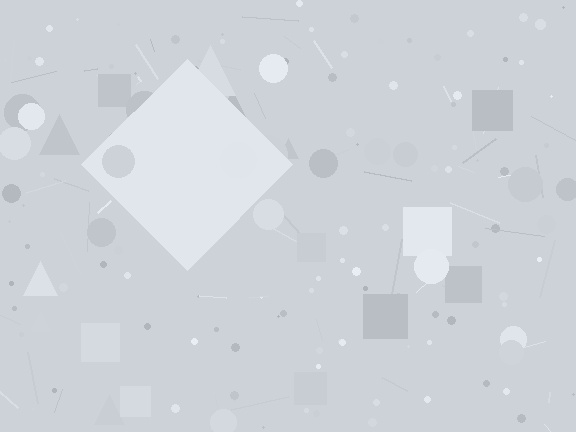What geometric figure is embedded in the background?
A diamond is embedded in the background.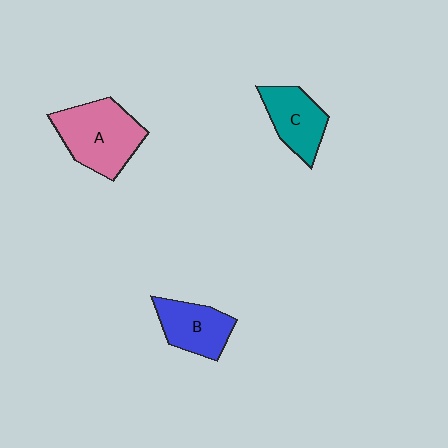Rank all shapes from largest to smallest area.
From largest to smallest: A (pink), C (teal), B (blue).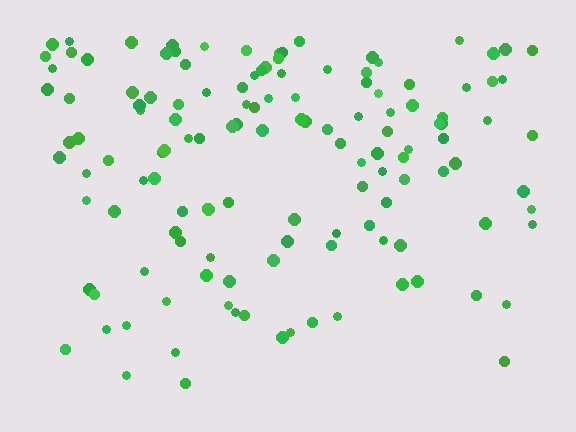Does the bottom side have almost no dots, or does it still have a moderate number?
Still a moderate number, just noticeably fewer than the top.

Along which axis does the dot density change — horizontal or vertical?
Vertical.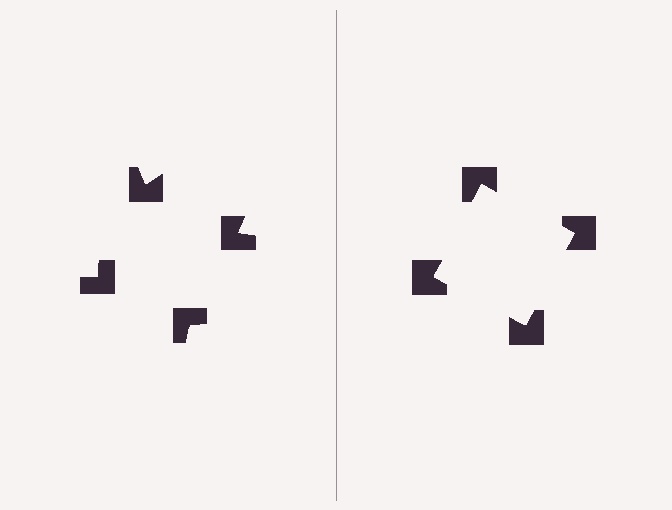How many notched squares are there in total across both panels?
8 — 4 on each side.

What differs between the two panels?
The notched squares are positioned identically on both sides; only the wedge orientations differ. On the right they align to a square; on the left they are misaligned.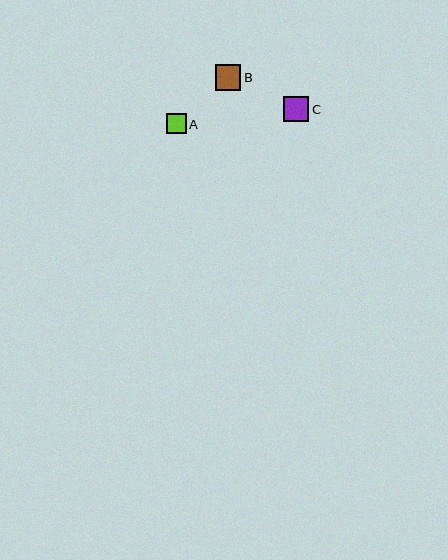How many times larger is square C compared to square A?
Square C is approximately 1.3 times the size of square A.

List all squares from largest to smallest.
From largest to smallest: B, C, A.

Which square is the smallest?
Square A is the smallest with a size of approximately 20 pixels.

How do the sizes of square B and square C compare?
Square B and square C are approximately the same size.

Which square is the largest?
Square B is the largest with a size of approximately 25 pixels.